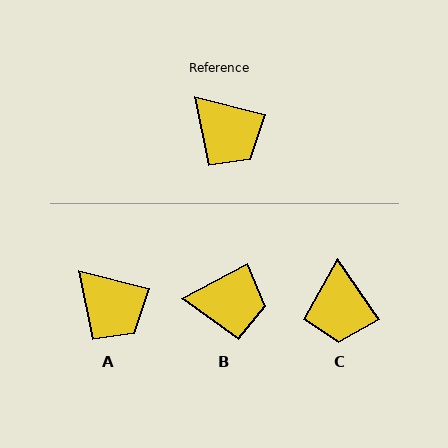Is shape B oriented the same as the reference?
No, it is off by about 43 degrees.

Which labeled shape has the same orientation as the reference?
A.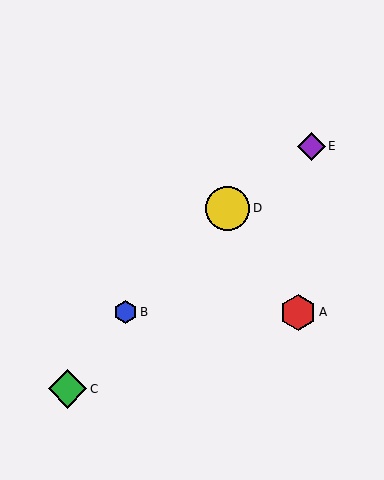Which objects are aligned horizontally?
Objects A, B are aligned horizontally.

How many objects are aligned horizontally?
2 objects (A, B) are aligned horizontally.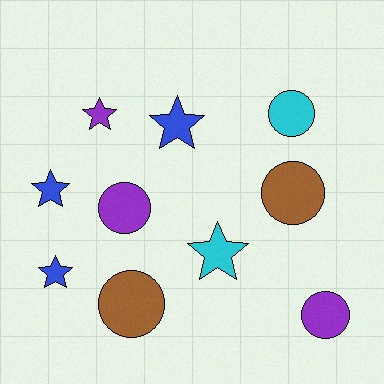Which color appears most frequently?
Blue, with 3 objects.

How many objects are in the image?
There are 10 objects.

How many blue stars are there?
There are 3 blue stars.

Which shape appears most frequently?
Circle, with 5 objects.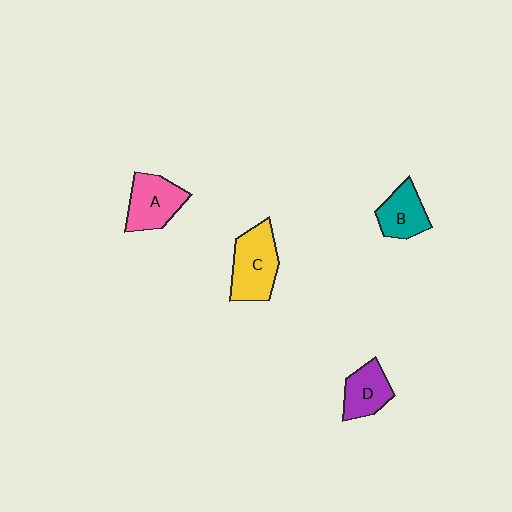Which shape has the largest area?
Shape C (yellow).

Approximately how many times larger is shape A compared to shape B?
Approximately 1.2 times.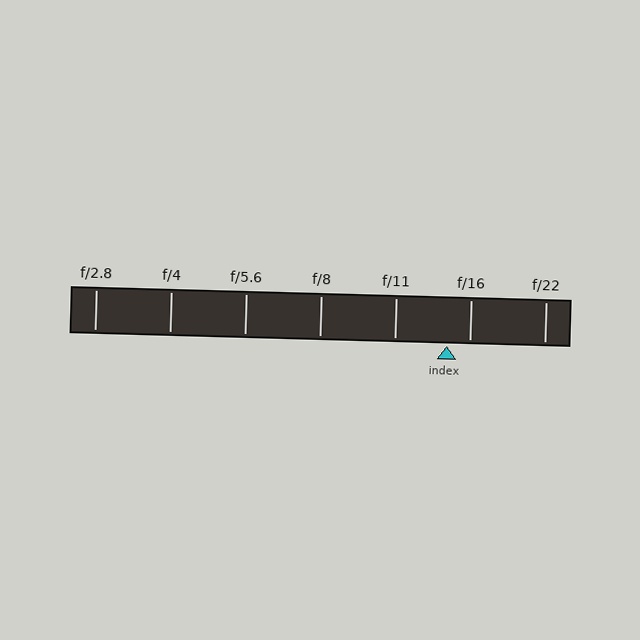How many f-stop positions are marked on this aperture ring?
There are 7 f-stop positions marked.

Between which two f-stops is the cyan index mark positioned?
The index mark is between f/11 and f/16.